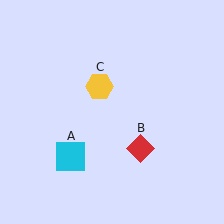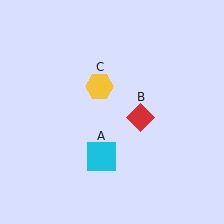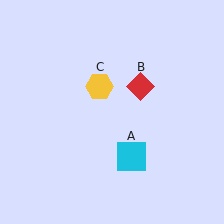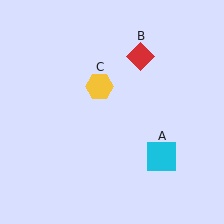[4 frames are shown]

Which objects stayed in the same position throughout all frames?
Yellow hexagon (object C) remained stationary.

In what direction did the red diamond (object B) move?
The red diamond (object B) moved up.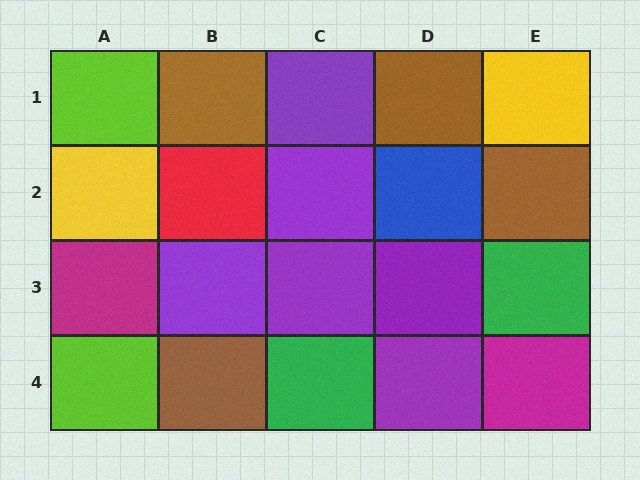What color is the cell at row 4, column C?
Green.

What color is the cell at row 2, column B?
Red.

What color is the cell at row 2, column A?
Yellow.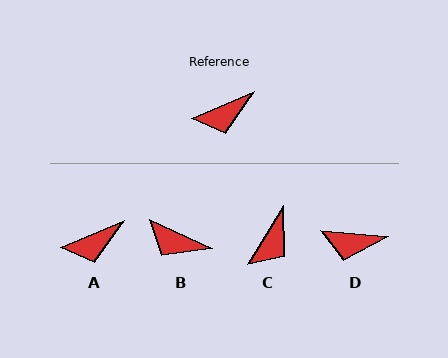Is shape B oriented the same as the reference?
No, it is off by about 47 degrees.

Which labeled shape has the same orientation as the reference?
A.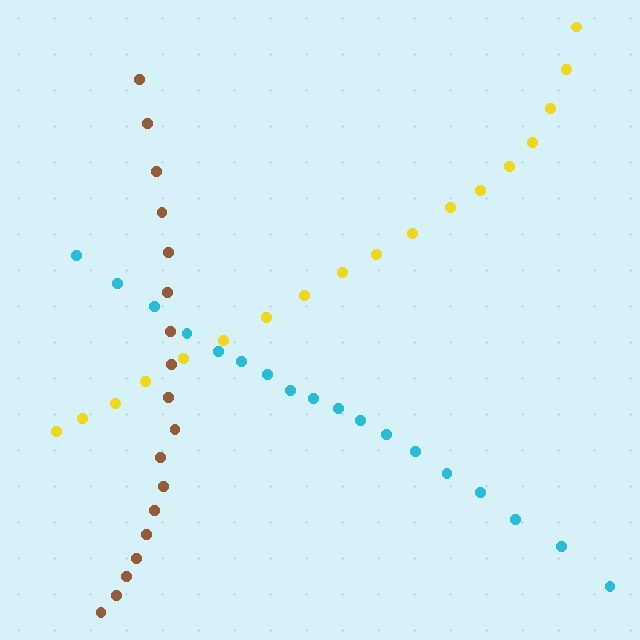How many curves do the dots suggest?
There are 3 distinct paths.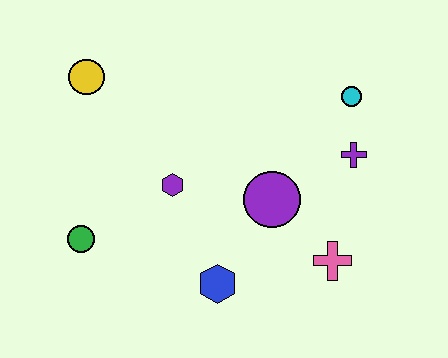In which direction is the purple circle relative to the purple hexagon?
The purple circle is to the right of the purple hexagon.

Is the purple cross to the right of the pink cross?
Yes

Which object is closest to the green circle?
The purple hexagon is closest to the green circle.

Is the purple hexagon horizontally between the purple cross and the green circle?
Yes